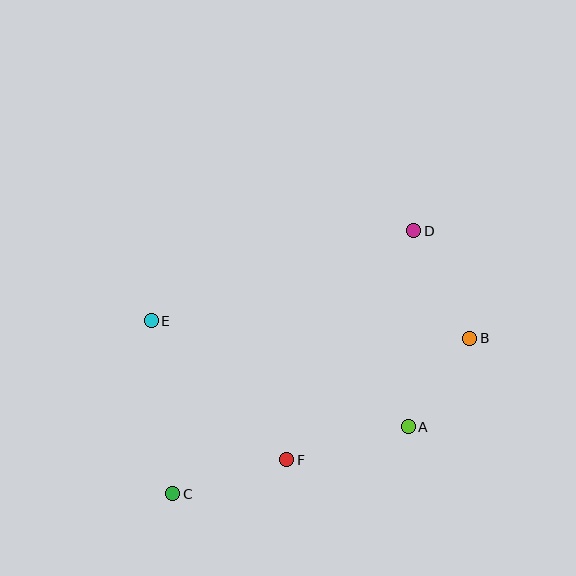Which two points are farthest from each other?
Points C and D are farthest from each other.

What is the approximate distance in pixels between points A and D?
The distance between A and D is approximately 196 pixels.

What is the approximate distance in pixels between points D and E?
The distance between D and E is approximately 278 pixels.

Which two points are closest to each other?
Points A and B are closest to each other.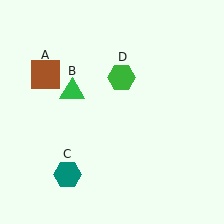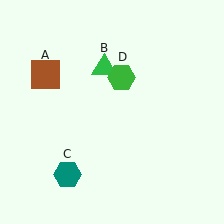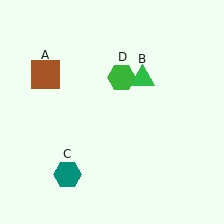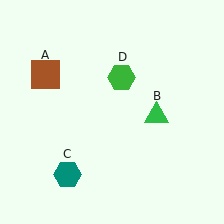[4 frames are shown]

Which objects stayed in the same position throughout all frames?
Brown square (object A) and teal hexagon (object C) and green hexagon (object D) remained stationary.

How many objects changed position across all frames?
1 object changed position: green triangle (object B).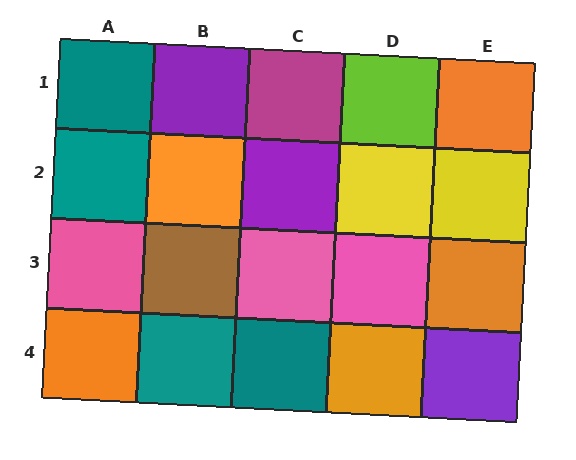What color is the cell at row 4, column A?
Orange.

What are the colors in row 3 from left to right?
Pink, brown, pink, pink, orange.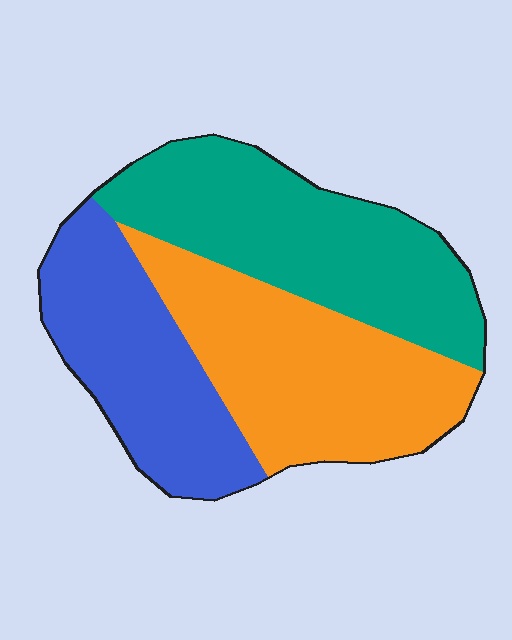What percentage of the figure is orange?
Orange takes up about three eighths (3/8) of the figure.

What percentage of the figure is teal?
Teal covers around 35% of the figure.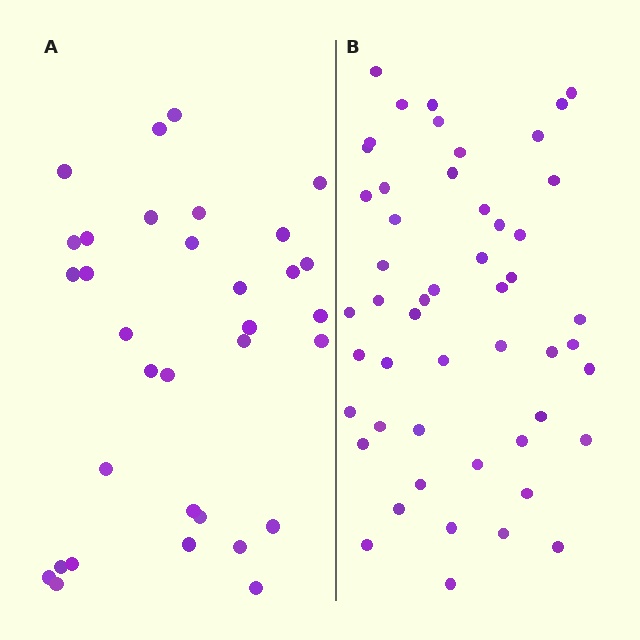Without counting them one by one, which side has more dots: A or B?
Region B (the right region) has more dots.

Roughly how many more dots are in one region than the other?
Region B has approximately 20 more dots than region A.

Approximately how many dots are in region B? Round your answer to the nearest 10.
About 50 dots. (The exact count is 51, which rounds to 50.)